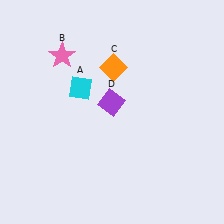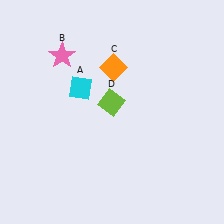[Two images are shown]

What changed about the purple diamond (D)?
In Image 1, D is purple. In Image 2, it changed to lime.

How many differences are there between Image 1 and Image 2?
There is 1 difference between the two images.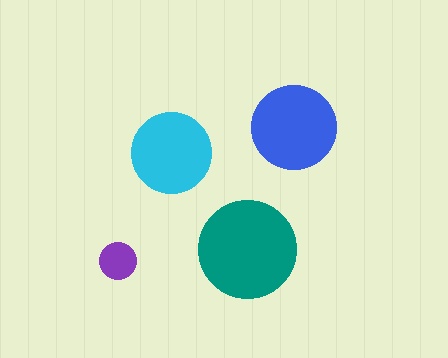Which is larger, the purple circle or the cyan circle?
The cyan one.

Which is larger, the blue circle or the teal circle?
The teal one.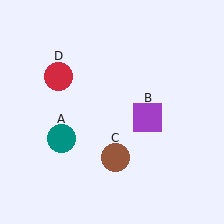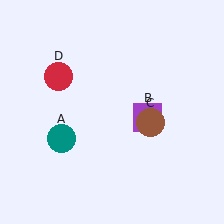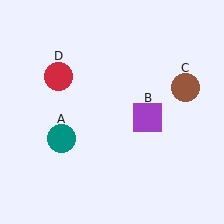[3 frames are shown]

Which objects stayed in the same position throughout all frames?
Teal circle (object A) and purple square (object B) and red circle (object D) remained stationary.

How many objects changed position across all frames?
1 object changed position: brown circle (object C).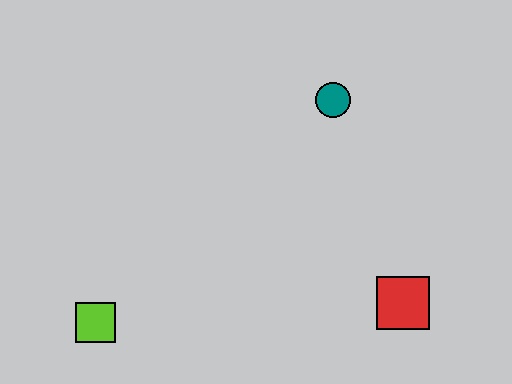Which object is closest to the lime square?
The red square is closest to the lime square.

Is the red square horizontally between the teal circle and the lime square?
No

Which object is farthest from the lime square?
The teal circle is farthest from the lime square.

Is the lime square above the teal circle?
No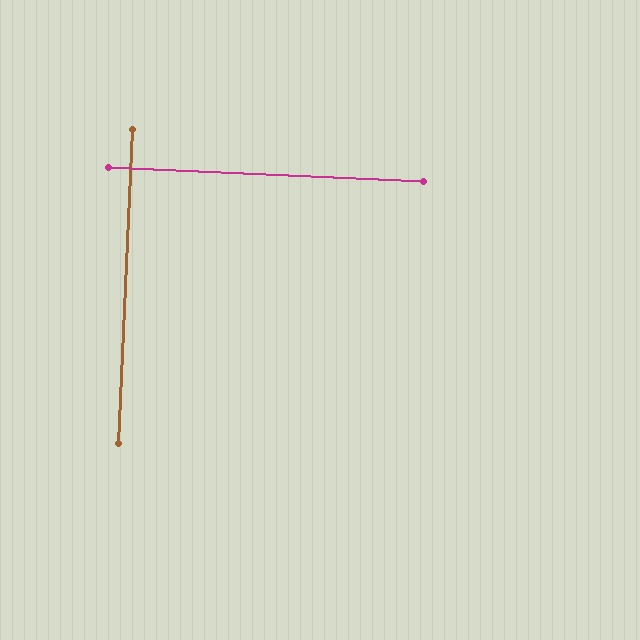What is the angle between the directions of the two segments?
Approximately 90 degrees.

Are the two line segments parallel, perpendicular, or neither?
Perpendicular — they meet at approximately 90°.